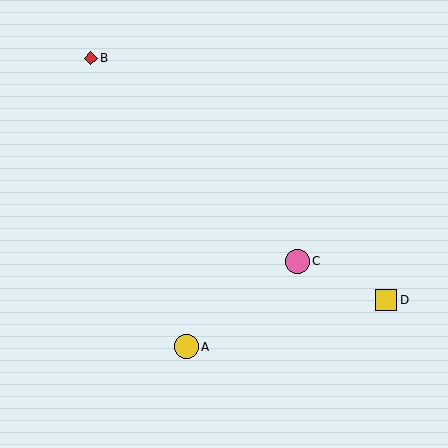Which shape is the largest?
The pink circle (labeled C) is the largest.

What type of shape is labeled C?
Shape C is a pink circle.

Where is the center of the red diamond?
The center of the red diamond is at (91, 58).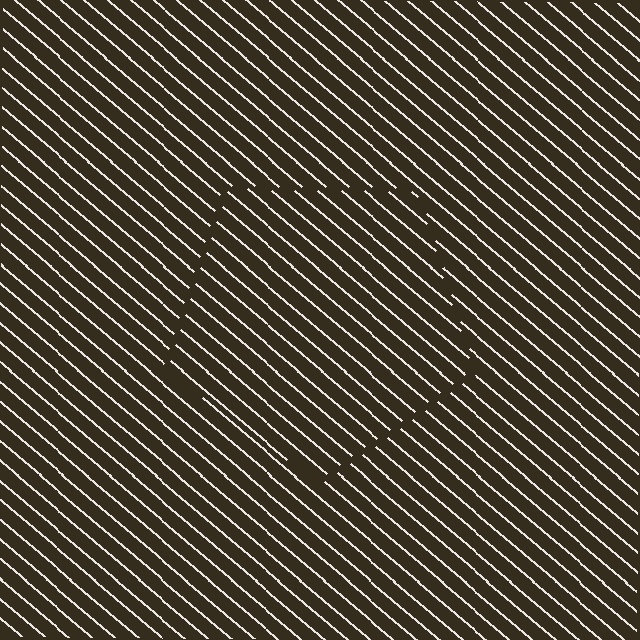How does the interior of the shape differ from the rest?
The interior of the shape contains the same grating, shifted by half a period — the contour is defined by the phase discontinuity where line-ends from the inner and outer gratings abut.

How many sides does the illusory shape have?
5 sides — the line-ends trace a pentagon.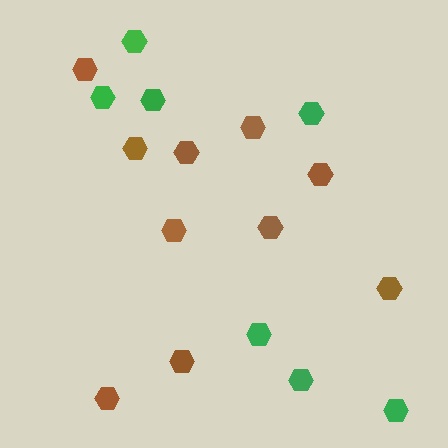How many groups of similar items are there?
There are 2 groups: one group of brown hexagons (10) and one group of green hexagons (7).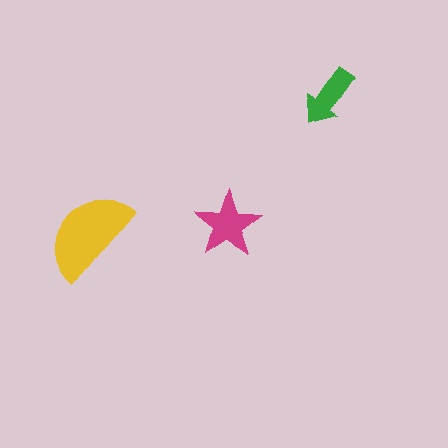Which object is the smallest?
The green arrow.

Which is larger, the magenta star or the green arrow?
The magenta star.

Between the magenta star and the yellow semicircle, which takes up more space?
The yellow semicircle.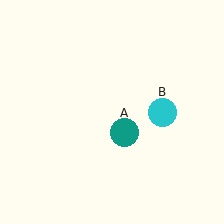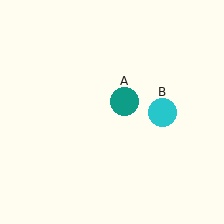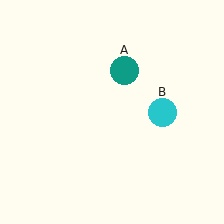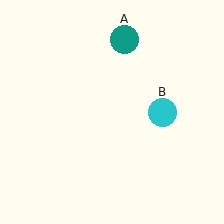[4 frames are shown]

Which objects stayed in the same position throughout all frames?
Cyan circle (object B) remained stationary.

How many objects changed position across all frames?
1 object changed position: teal circle (object A).